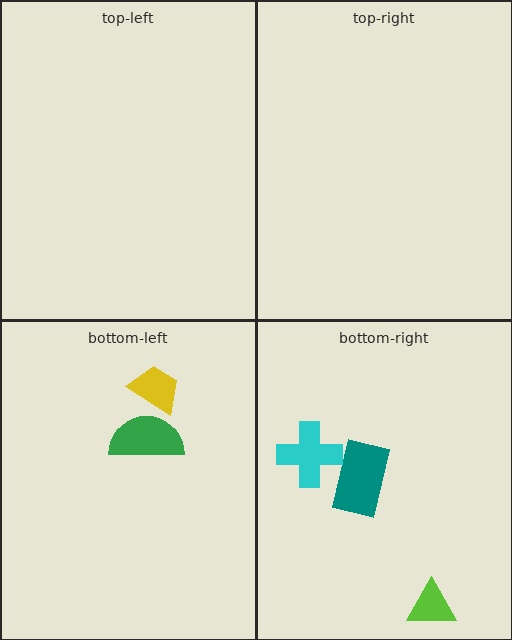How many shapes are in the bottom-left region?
2.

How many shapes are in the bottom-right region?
3.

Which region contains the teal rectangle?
The bottom-right region.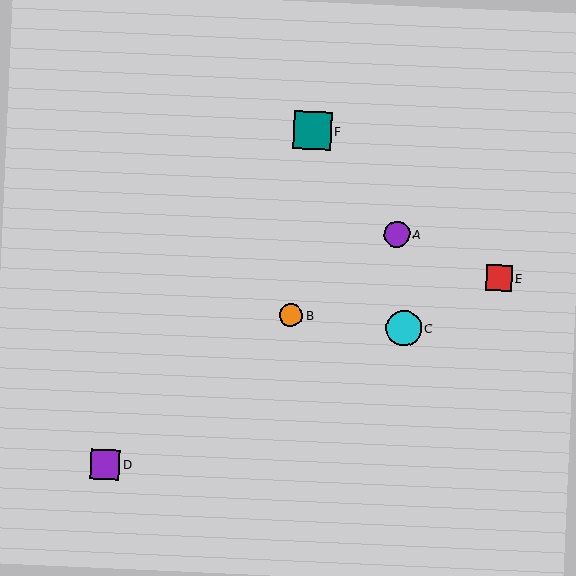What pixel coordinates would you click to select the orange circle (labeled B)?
Click at (291, 315) to select the orange circle B.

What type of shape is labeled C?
Shape C is a cyan circle.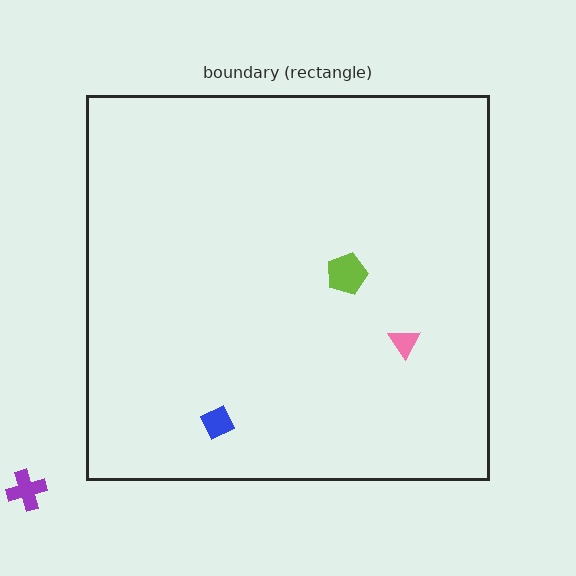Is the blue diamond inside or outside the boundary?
Inside.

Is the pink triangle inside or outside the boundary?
Inside.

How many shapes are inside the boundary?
3 inside, 1 outside.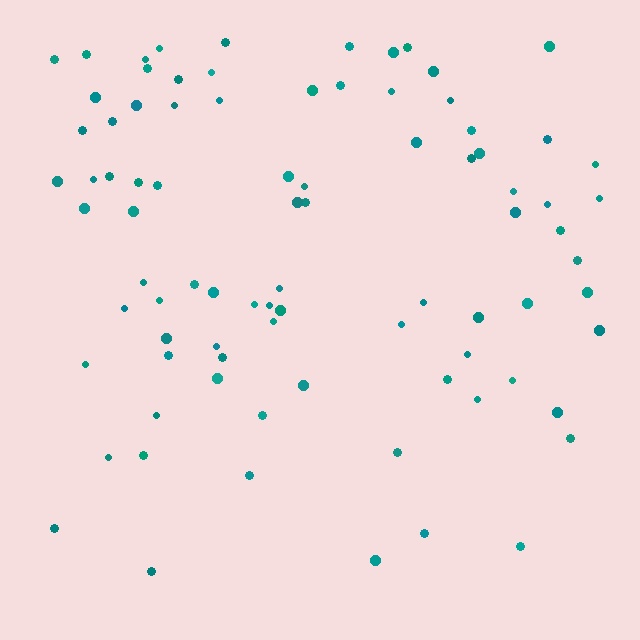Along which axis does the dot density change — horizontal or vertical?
Vertical.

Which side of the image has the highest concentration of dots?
The top.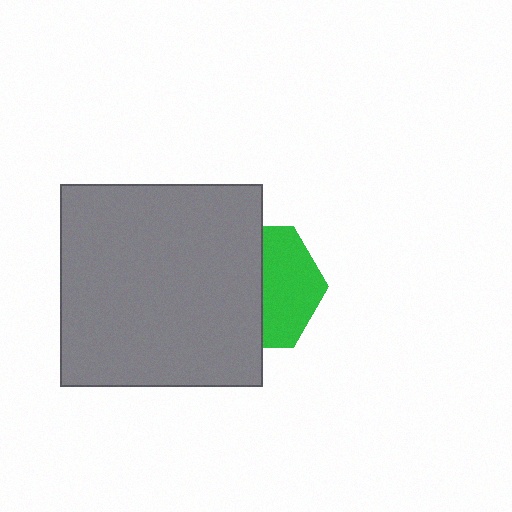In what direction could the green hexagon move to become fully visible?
The green hexagon could move right. That would shift it out from behind the gray square entirely.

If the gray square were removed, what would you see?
You would see the complete green hexagon.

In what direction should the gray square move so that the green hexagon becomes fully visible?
The gray square should move left. That is the shortest direction to clear the overlap and leave the green hexagon fully visible.